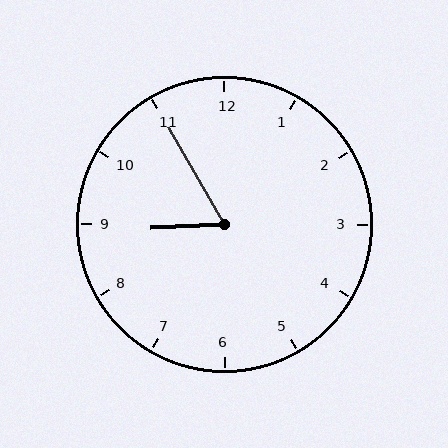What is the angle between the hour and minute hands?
Approximately 62 degrees.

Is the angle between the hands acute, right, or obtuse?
It is acute.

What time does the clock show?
8:55.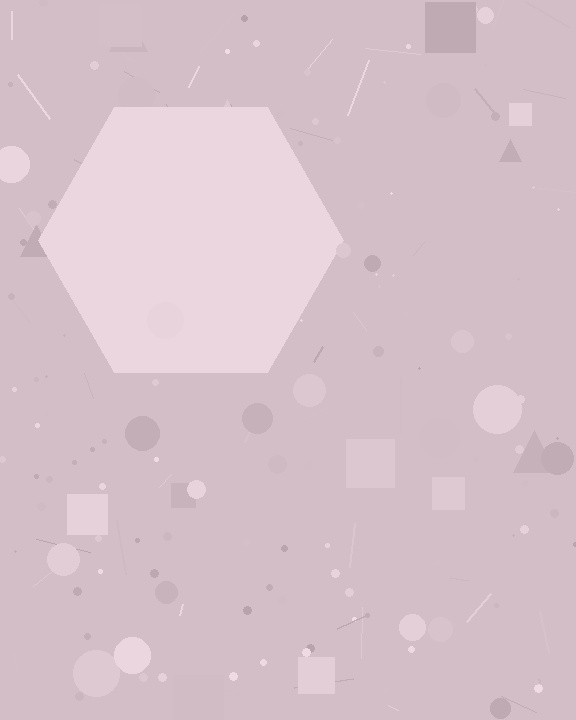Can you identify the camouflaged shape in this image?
The camouflaged shape is a hexagon.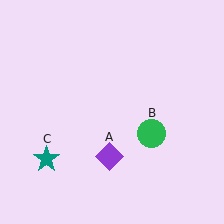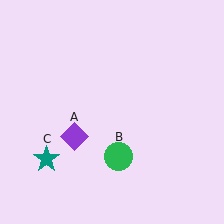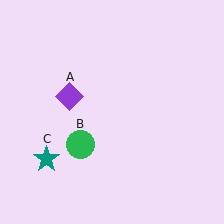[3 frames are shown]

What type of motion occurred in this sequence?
The purple diamond (object A), green circle (object B) rotated clockwise around the center of the scene.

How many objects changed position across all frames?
2 objects changed position: purple diamond (object A), green circle (object B).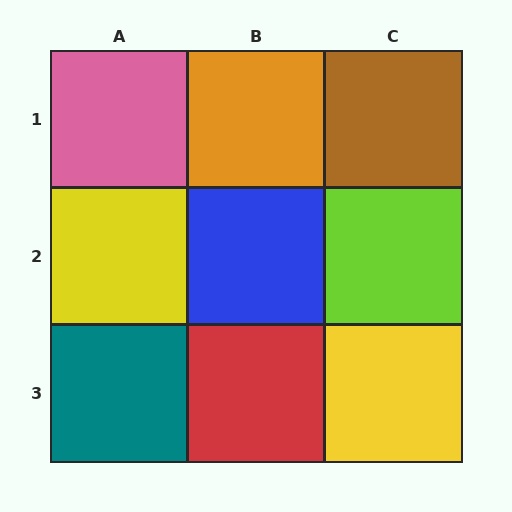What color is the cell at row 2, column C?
Lime.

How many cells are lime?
1 cell is lime.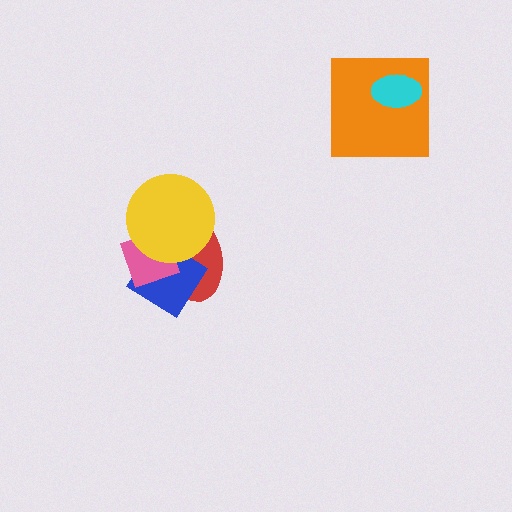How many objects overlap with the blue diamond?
3 objects overlap with the blue diamond.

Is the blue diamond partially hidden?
Yes, it is partially covered by another shape.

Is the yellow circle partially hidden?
No, no other shape covers it.